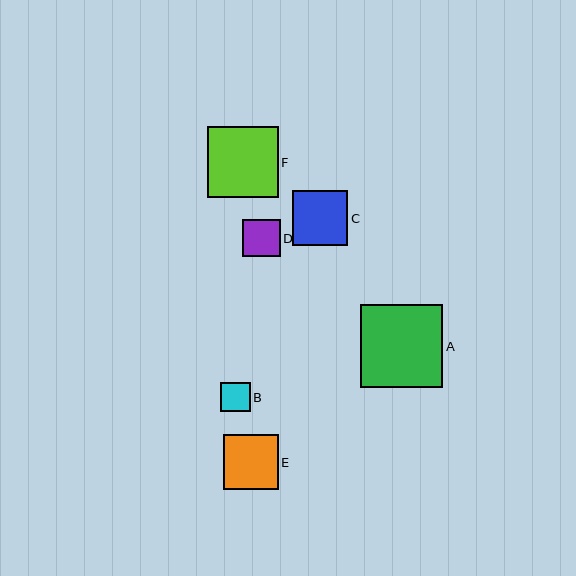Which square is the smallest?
Square B is the smallest with a size of approximately 30 pixels.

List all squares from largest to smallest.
From largest to smallest: A, F, C, E, D, B.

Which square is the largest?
Square A is the largest with a size of approximately 83 pixels.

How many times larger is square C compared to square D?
Square C is approximately 1.5 times the size of square D.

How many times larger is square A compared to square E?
Square A is approximately 1.5 times the size of square E.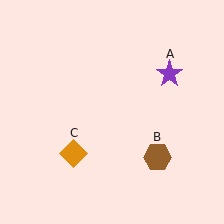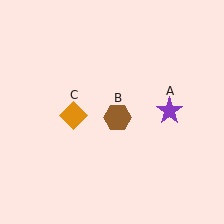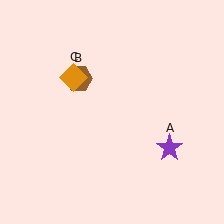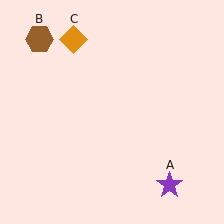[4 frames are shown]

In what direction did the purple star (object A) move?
The purple star (object A) moved down.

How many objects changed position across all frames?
3 objects changed position: purple star (object A), brown hexagon (object B), orange diamond (object C).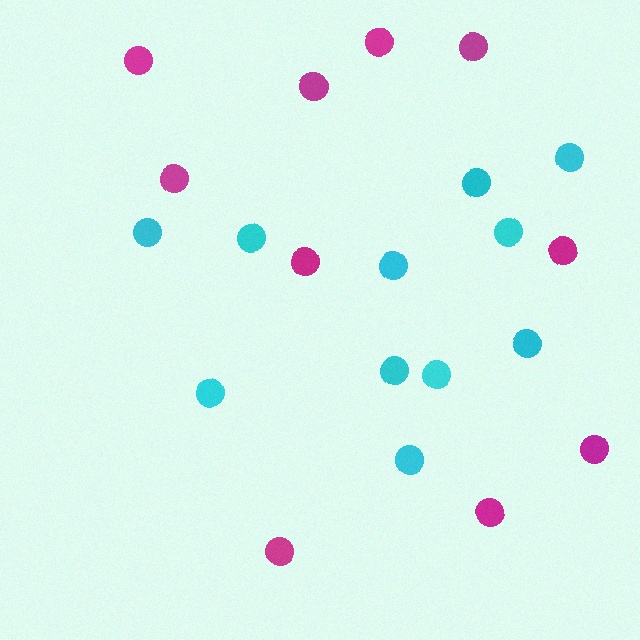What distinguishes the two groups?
There are 2 groups: one group of magenta circles (10) and one group of cyan circles (11).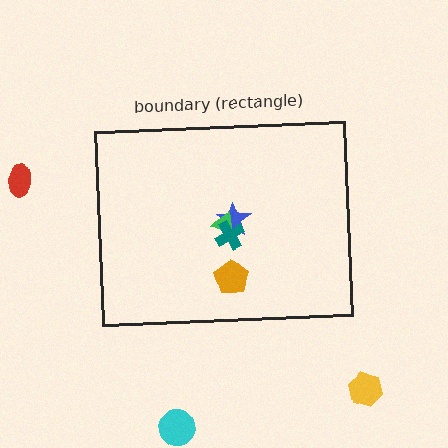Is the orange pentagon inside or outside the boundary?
Inside.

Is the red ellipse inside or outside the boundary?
Outside.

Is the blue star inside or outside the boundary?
Inside.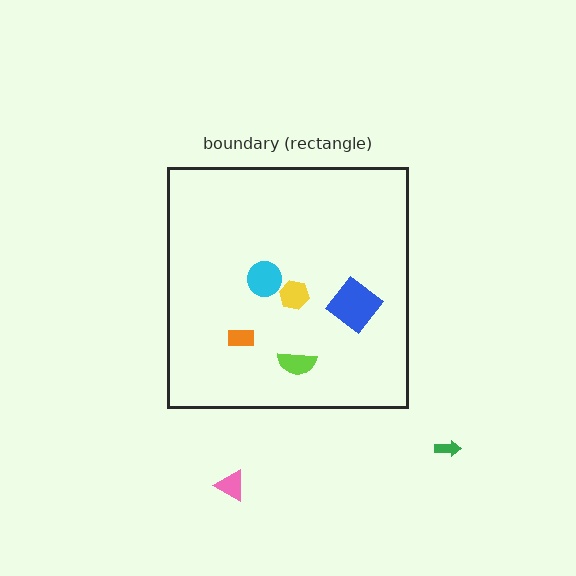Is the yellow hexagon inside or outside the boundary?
Inside.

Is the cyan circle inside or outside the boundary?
Inside.